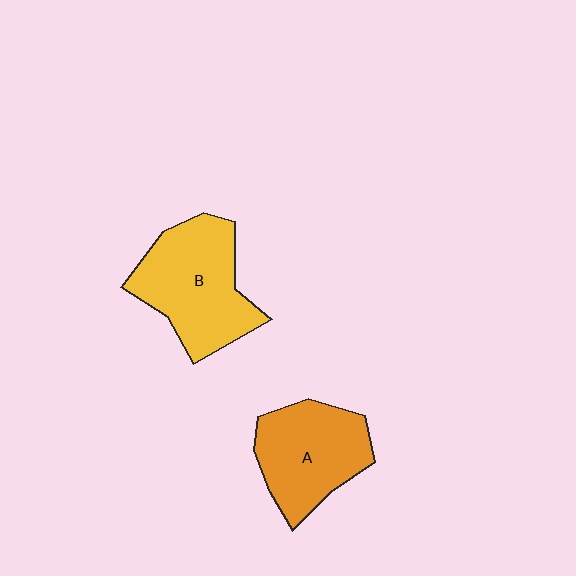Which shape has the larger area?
Shape B (yellow).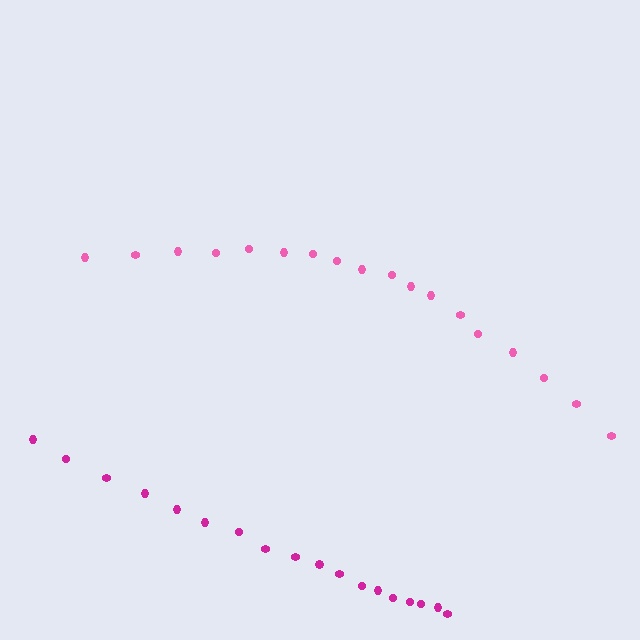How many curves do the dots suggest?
There are 2 distinct paths.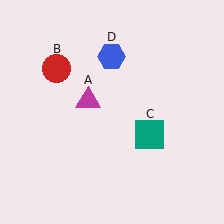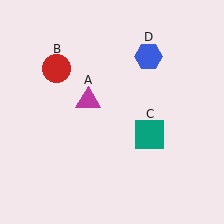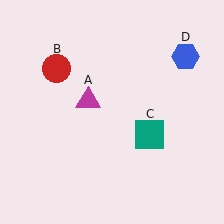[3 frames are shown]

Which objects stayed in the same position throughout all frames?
Magenta triangle (object A) and red circle (object B) and teal square (object C) remained stationary.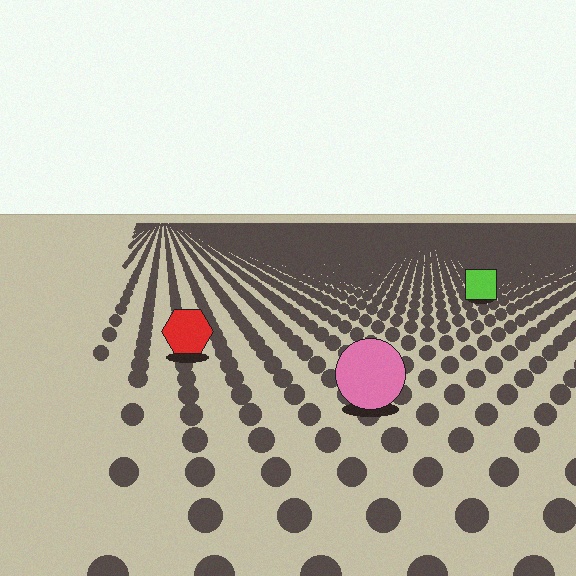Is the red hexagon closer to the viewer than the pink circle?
No. The pink circle is closer — you can tell from the texture gradient: the ground texture is coarser near it.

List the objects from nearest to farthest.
From nearest to farthest: the pink circle, the red hexagon, the lime square.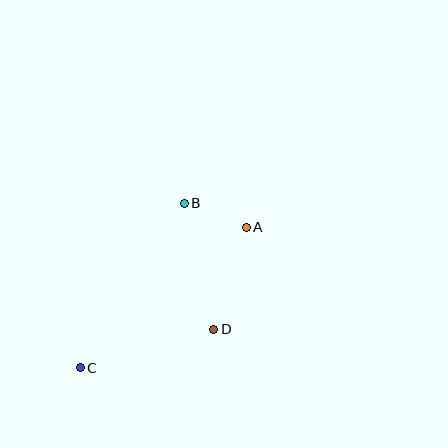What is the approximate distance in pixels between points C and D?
The distance between C and D is approximately 139 pixels.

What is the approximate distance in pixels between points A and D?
The distance between A and D is approximately 107 pixels.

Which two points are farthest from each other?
Points A and C are farthest from each other.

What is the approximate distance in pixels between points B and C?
The distance between B and C is approximately 195 pixels.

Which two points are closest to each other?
Points A and B are closest to each other.